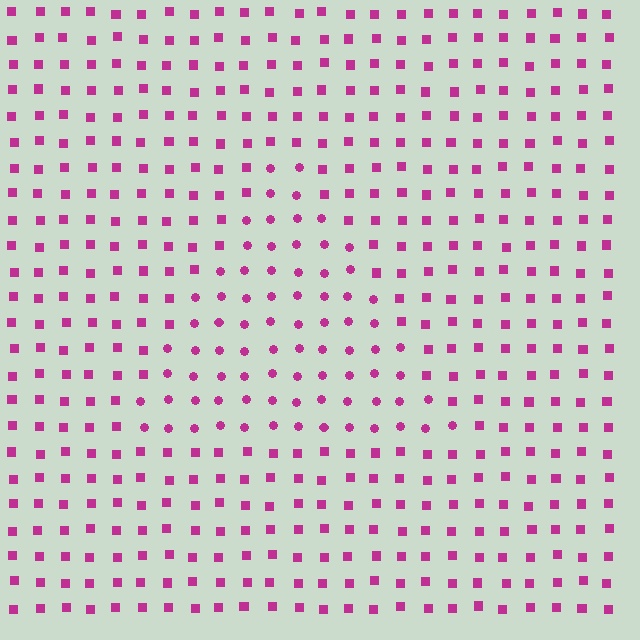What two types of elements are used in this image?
The image uses circles inside the triangle region and squares outside it.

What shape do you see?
I see a triangle.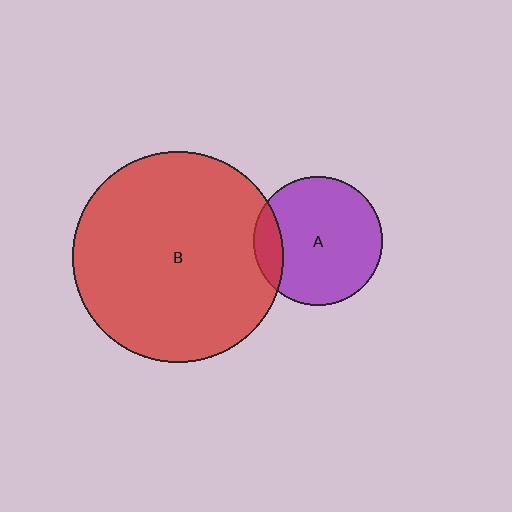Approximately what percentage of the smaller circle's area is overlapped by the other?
Approximately 15%.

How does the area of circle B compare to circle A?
Approximately 2.7 times.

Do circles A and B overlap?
Yes.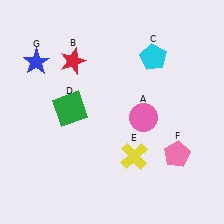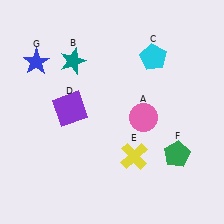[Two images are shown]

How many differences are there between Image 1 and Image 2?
There are 3 differences between the two images.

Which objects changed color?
B changed from red to teal. D changed from green to purple. F changed from pink to green.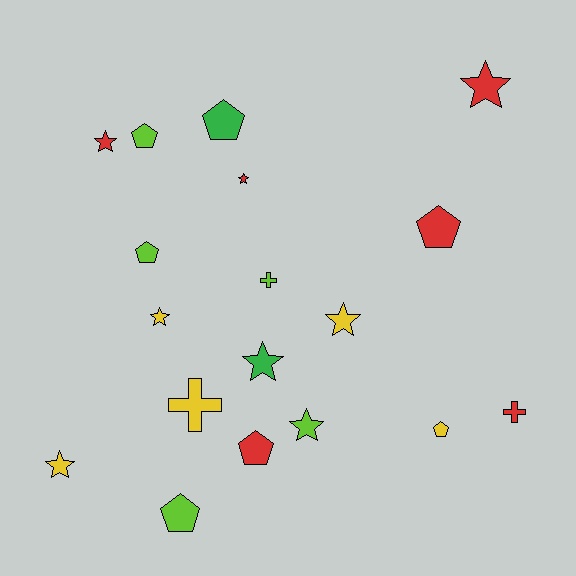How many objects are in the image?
There are 18 objects.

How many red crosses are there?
There is 1 red cross.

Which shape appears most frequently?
Star, with 8 objects.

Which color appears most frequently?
Red, with 6 objects.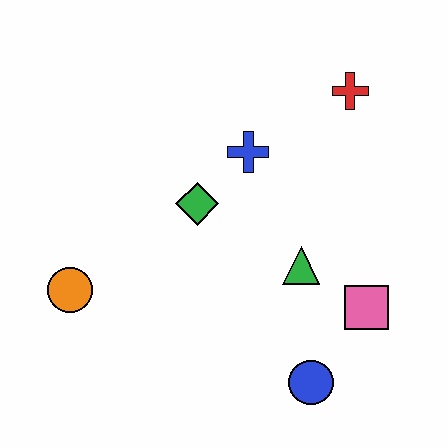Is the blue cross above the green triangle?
Yes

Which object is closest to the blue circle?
The pink square is closest to the blue circle.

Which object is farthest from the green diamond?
The blue circle is farthest from the green diamond.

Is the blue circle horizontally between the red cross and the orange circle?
Yes